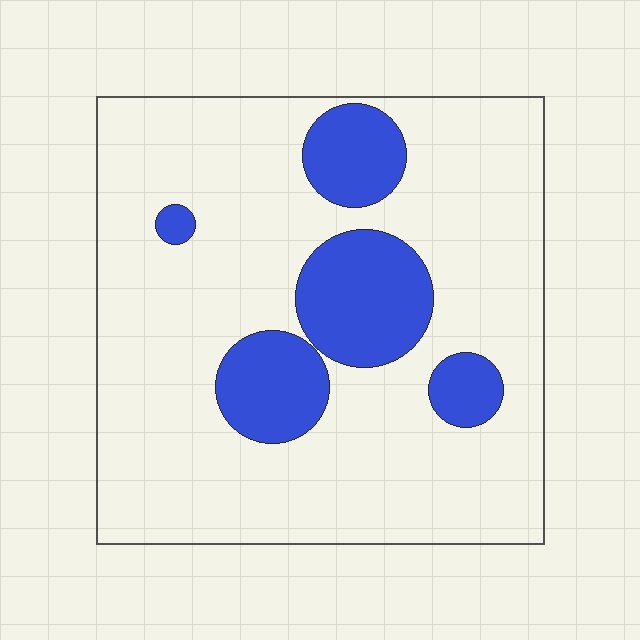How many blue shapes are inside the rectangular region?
5.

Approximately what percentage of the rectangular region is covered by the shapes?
Approximately 20%.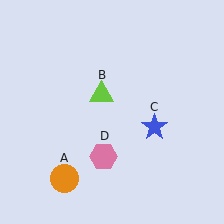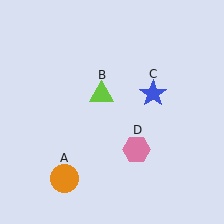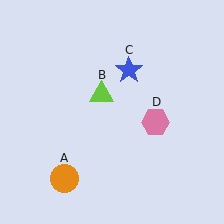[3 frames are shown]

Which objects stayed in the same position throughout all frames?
Orange circle (object A) and lime triangle (object B) remained stationary.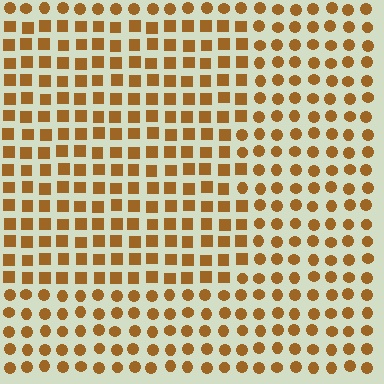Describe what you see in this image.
The image is filled with small brown elements arranged in a uniform grid. A rectangle-shaped region contains squares, while the surrounding area contains circles. The boundary is defined purely by the change in element shape.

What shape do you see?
I see a rectangle.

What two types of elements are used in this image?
The image uses squares inside the rectangle region and circles outside it.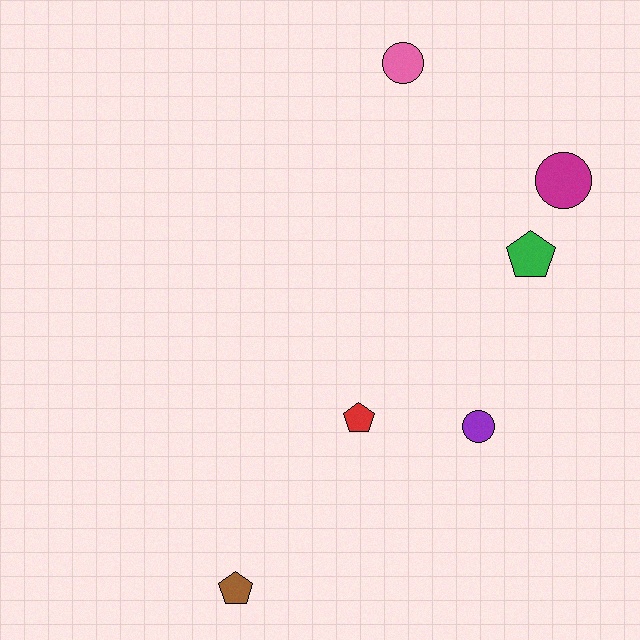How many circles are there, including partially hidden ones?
There are 3 circles.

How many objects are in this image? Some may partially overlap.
There are 6 objects.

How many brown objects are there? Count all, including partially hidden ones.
There is 1 brown object.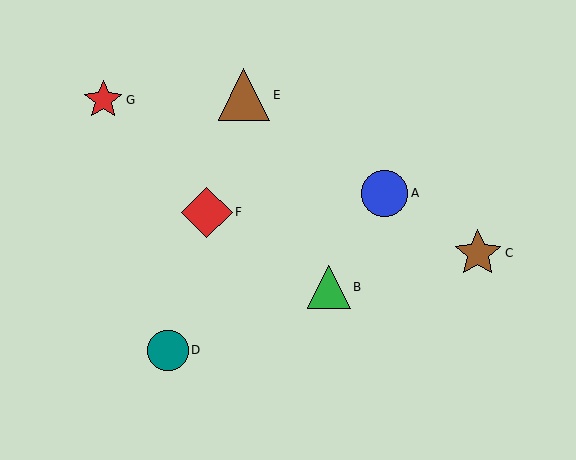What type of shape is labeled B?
Shape B is a green triangle.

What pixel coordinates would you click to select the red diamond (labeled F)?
Click at (207, 212) to select the red diamond F.